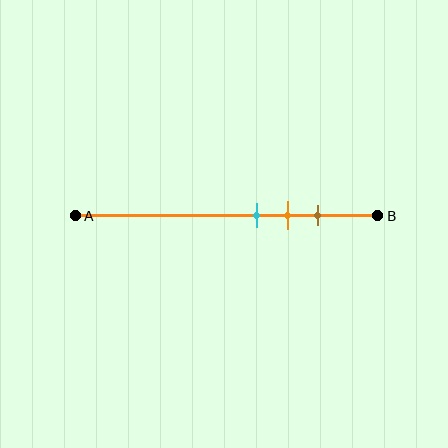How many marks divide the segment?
There are 3 marks dividing the segment.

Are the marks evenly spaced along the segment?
Yes, the marks are approximately evenly spaced.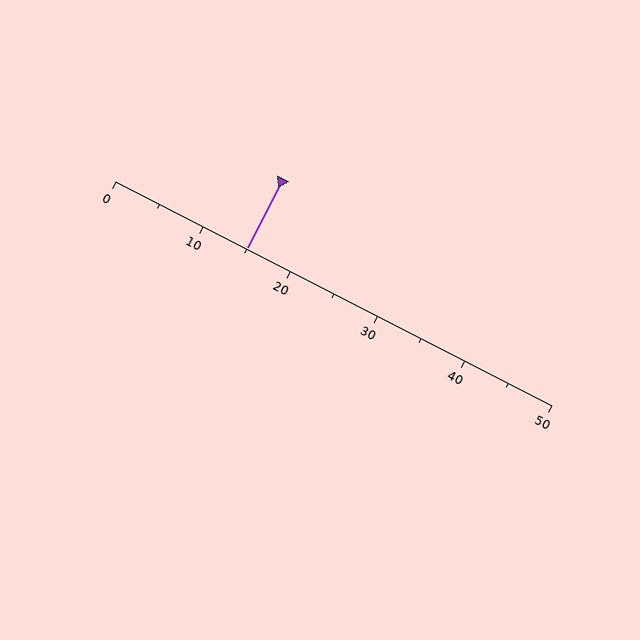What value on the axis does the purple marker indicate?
The marker indicates approximately 15.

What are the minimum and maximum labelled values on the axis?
The axis runs from 0 to 50.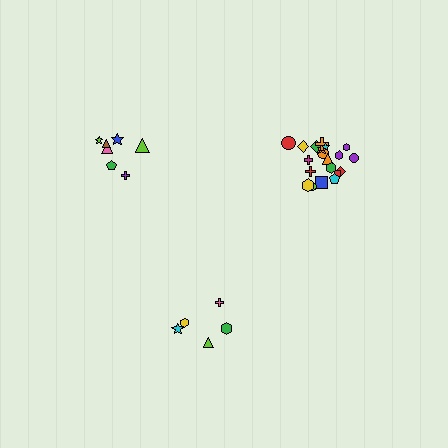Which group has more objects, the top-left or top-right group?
The top-right group.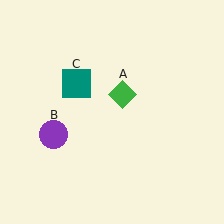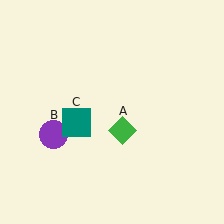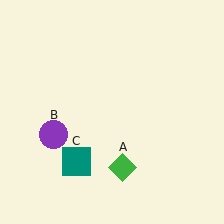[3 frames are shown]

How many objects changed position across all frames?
2 objects changed position: green diamond (object A), teal square (object C).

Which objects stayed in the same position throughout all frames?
Purple circle (object B) remained stationary.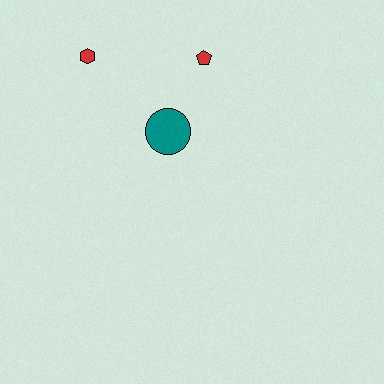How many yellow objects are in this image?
There are no yellow objects.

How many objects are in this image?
There are 3 objects.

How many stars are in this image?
There are no stars.